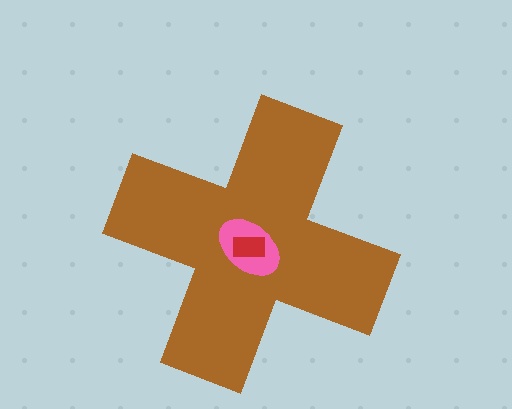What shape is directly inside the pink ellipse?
The red rectangle.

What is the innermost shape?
The red rectangle.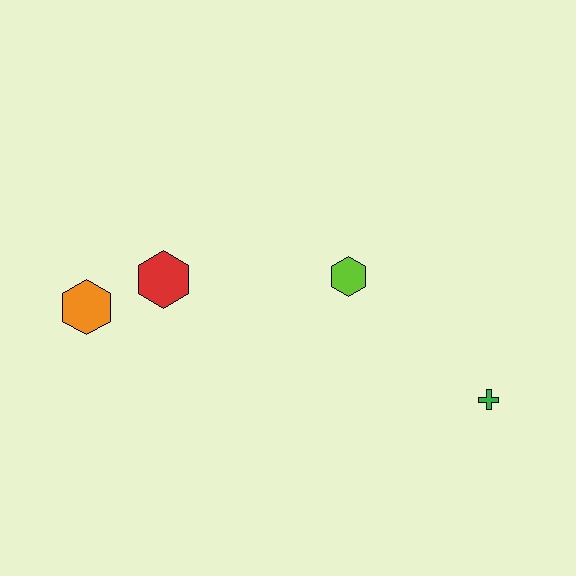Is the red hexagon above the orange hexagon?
Yes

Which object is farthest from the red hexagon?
The green cross is farthest from the red hexagon.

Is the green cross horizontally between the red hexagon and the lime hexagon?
No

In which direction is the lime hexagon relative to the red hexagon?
The lime hexagon is to the right of the red hexagon.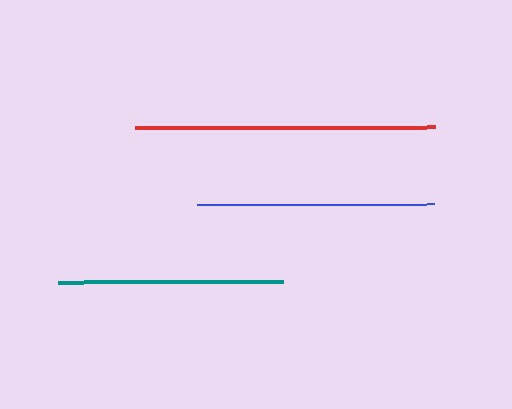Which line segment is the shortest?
The teal line is the shortest at approximately 226 pixels.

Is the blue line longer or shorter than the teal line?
The blue line is longer than the teal line.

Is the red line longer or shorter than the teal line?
The red line is longer than the teal line.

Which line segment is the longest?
The red line is the longest at approximately 301 pixels.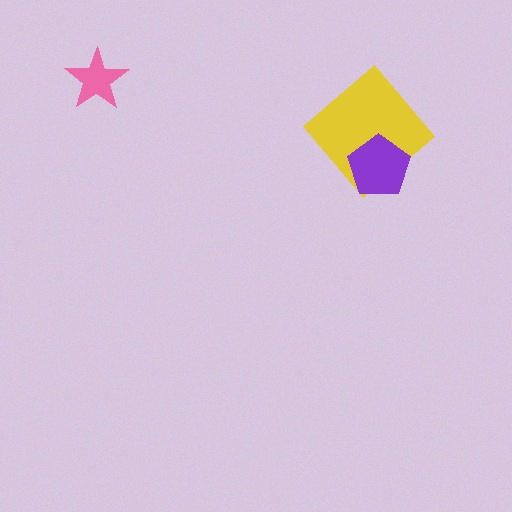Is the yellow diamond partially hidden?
Yes, it is partially covered by another shape.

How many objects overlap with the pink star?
0 objects overlap with the pink star.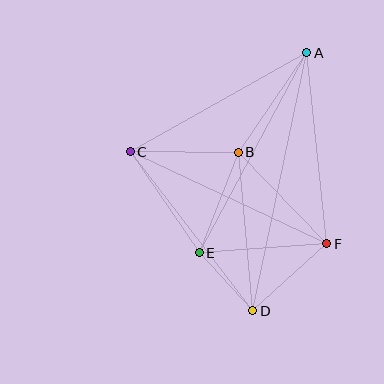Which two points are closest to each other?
Points D and E are closest to each other.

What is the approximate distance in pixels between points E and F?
The distance between E and F is approximately 128 pixels.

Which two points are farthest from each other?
Points A and D are farthest from each other.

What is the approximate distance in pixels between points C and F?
The distance between C and F is approximately 217 pixels.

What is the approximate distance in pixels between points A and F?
The distance between A and F is approximately 192 pixels.